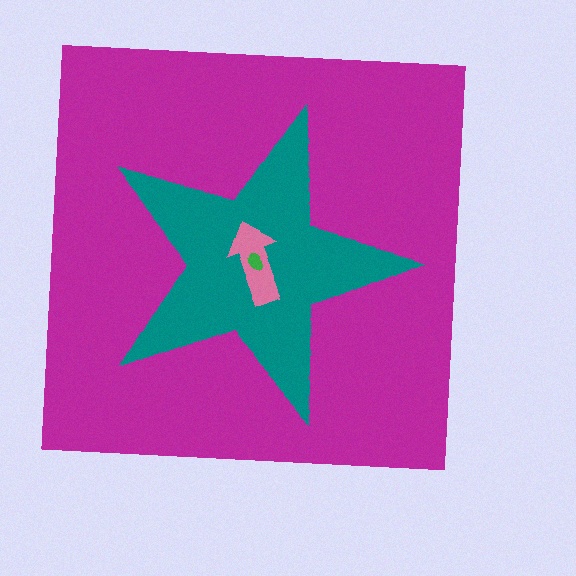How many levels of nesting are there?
4.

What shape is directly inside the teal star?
The pink arrow.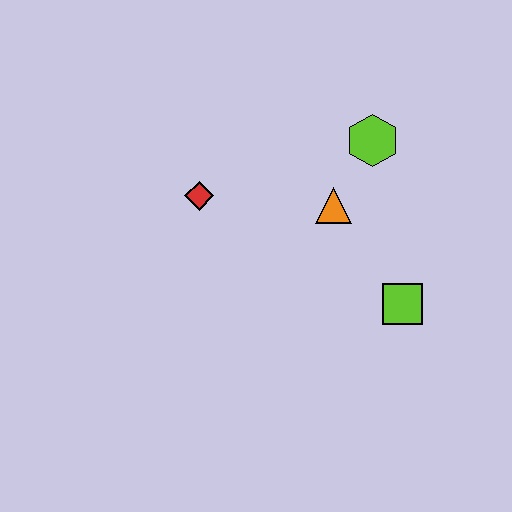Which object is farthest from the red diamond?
The lime square is farthest from the red diamond.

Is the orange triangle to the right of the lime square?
No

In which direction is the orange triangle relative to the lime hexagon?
The orange triangle is below the lime hexagon.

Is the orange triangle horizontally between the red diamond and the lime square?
Yes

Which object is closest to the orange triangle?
The lime hexagon is closest to the orange triangle.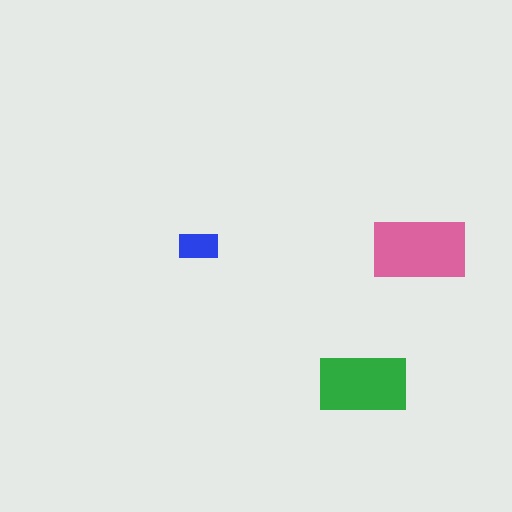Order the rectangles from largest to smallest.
the pink one, the green one, the blue one.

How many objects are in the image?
There are 3 objects in the image.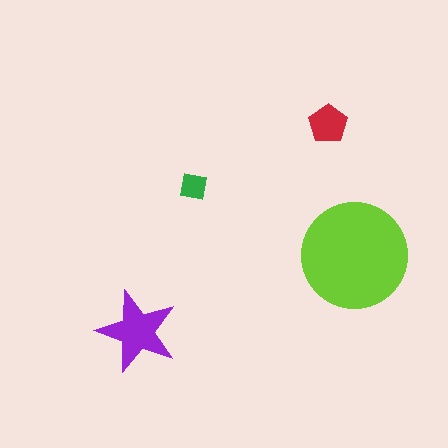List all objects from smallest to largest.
The green square, the red pentagon, the purple star, the lime circle.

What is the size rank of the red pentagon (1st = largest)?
3rd.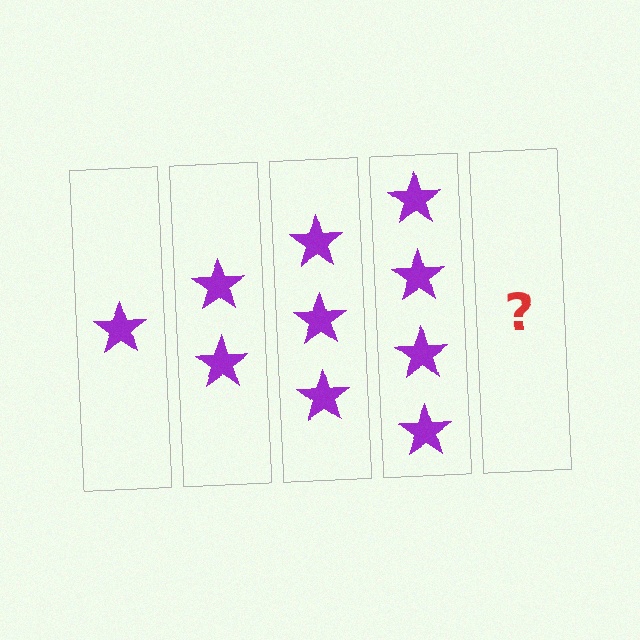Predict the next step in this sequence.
The next step is 5 stars.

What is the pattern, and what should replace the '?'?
The pattern is that each step adds one more star. The '?' should be 5 stars.